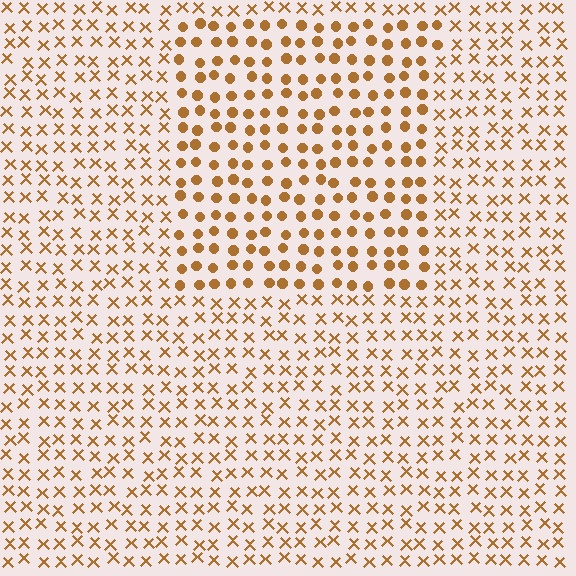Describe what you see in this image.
The image is filled with small brown elements arranged in a uniform grid. A rectangle-shaped region contains circles, while the surrounding area contains X marks. The boundary is defined purely by the change in element shape.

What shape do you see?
I see a rectangle.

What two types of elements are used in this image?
The image uses circles inside the rectangle region and X marks outside it.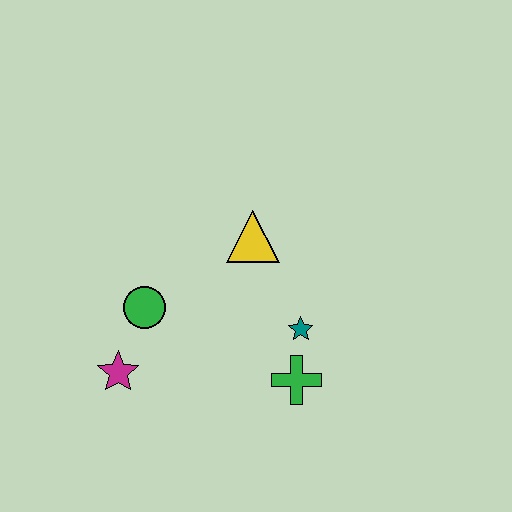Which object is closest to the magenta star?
The green circle is closest to the magenta star.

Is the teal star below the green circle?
Yes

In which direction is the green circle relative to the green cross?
The green circle is to the left of the green cross.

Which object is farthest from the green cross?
The magenta star is farthest from the green cross.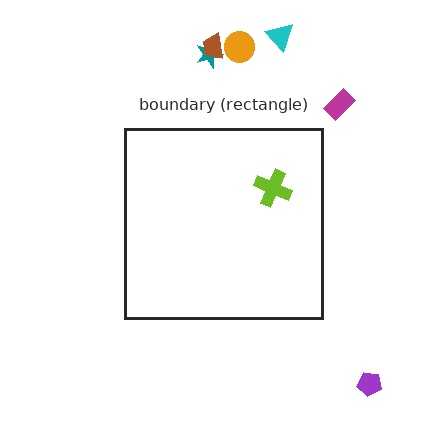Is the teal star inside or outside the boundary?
Outside.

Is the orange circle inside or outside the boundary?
Outside.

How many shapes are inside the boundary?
1 inside, 6 outside.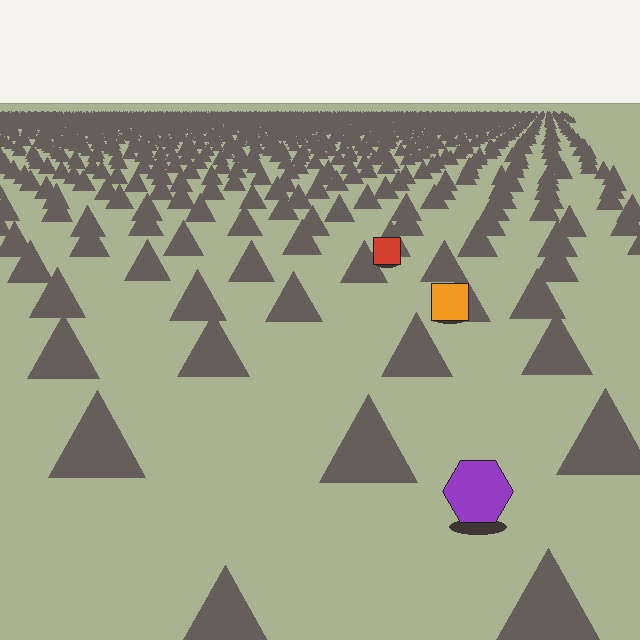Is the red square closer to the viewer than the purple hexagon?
No. The purple hexagon is closer — you can tell from the texture gradient: the ground texture is coarser near it.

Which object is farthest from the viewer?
The red square is farthest from the viewer. It appears smaller and the ground texture around it is denser.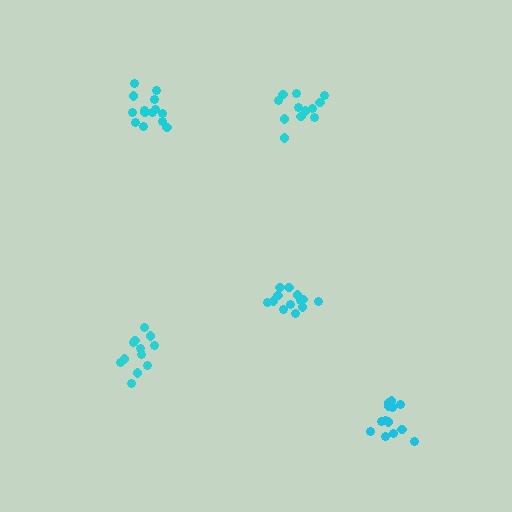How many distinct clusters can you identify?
There are 5 distinct clusters.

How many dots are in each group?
Group 1: 13 dots, Group 2: 14 dots, Group 3: 13 dots, Group 4: 12 dots, Group 5: 12 dots (64 total).